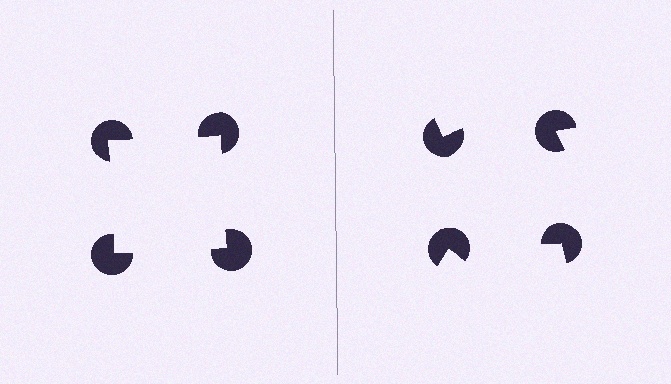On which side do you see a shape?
An illusory square appears on the left side. On the right side the wedge cuts are rotated, so no coherent shape forms.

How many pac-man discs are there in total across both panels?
8 — 4 on each side.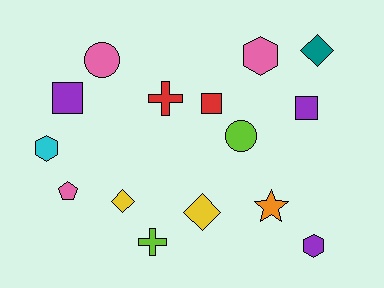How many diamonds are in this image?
There are 3 diamonds.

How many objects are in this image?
There are 15 objects.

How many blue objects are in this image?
There are no blue objects.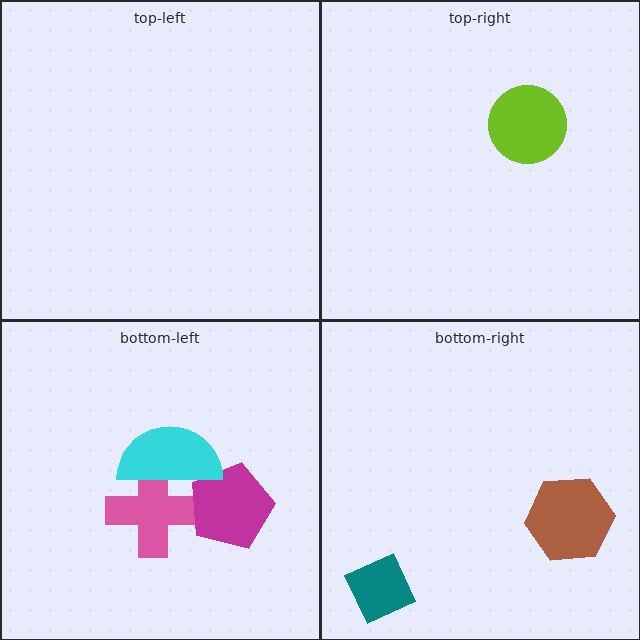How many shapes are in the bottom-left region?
3.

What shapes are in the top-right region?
The lime circle.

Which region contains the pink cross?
The bottom-left region.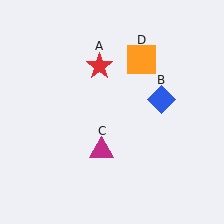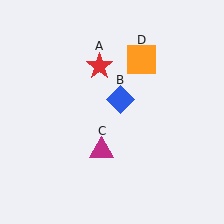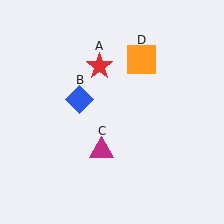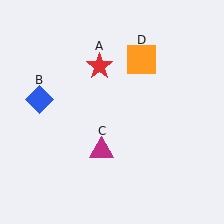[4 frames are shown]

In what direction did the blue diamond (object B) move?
The blue diamond (object B) moved left.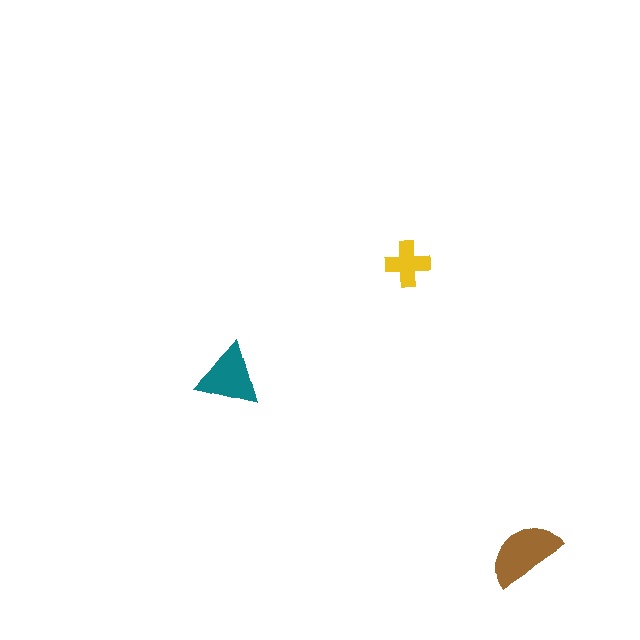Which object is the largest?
The brown semicircle.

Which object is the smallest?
The yellow cross.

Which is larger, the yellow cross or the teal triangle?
The teal triangle.